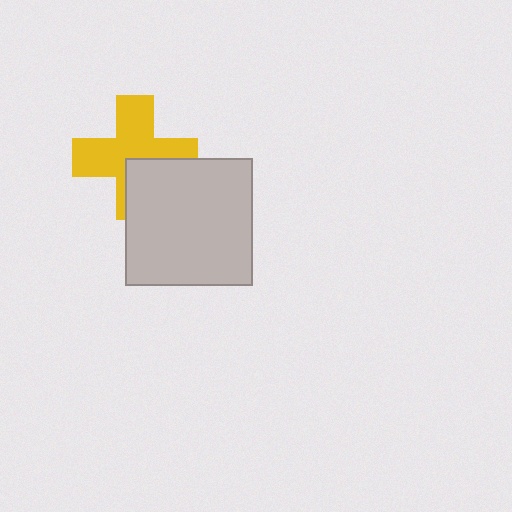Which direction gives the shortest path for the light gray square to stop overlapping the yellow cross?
Moving toward the lower-right gives the shortest separation.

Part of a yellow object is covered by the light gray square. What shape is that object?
It is a cross.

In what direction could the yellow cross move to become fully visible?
The yellow cross could move toward the upper-left. That would shift it out from behind the light gray square entirely.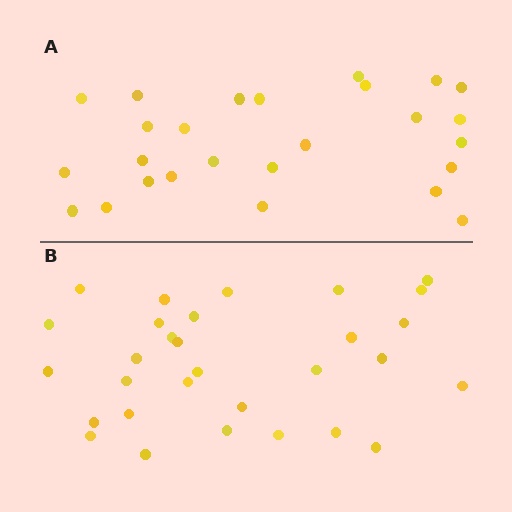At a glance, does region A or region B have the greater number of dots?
Region B (the bottom region) has more dots.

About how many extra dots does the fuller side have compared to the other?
Region B has about 4 more dots than region A.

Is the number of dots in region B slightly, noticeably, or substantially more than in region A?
Region B has only slightly more — the two regions are fairly close. The ratio is roughly 1.2 to 1.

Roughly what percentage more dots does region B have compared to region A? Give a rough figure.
About 15% more.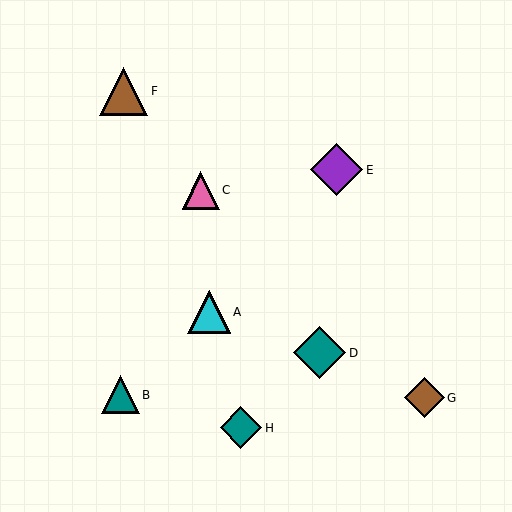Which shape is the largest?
The purple diamond (labeled E) is the largest.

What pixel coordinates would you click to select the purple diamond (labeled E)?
Click at (336, 170) to select the purple diamond E.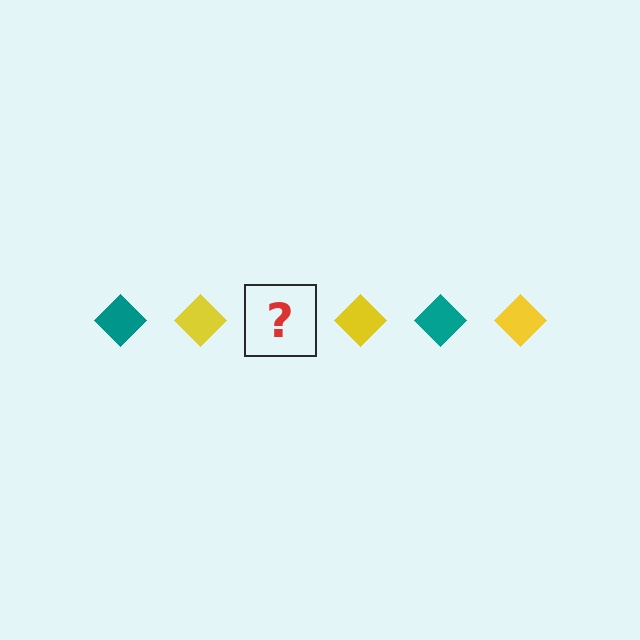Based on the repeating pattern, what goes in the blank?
The blank should be a teal diamond.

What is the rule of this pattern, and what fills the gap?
The rule is that the pattern cycles through teal, yellow diamonds. The gap should be filled with a teal diamond.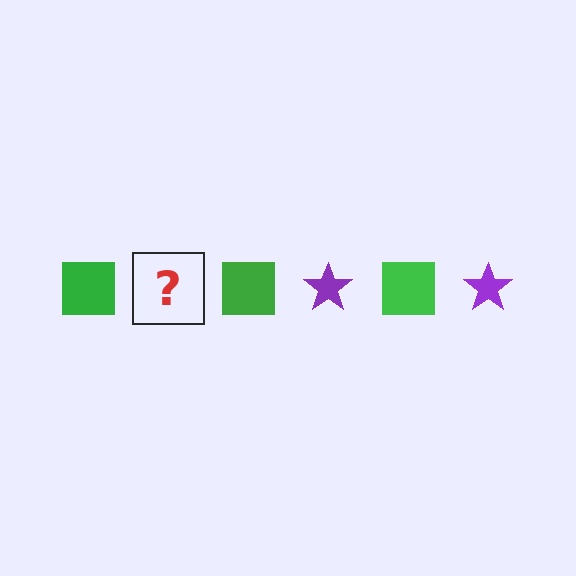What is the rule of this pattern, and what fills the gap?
The rule is that the pattern alternates between green square and purple star. The gap should be filled with a purple star.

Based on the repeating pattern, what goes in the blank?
The blank should be a purple star.